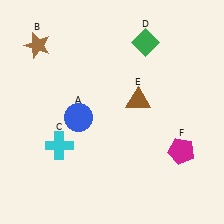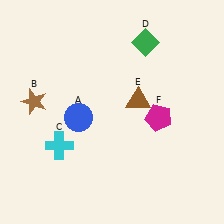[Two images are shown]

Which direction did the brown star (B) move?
The brown star (B) moved down.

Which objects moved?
The objects that moved are: the brown star (B), the magenta pentagon (F).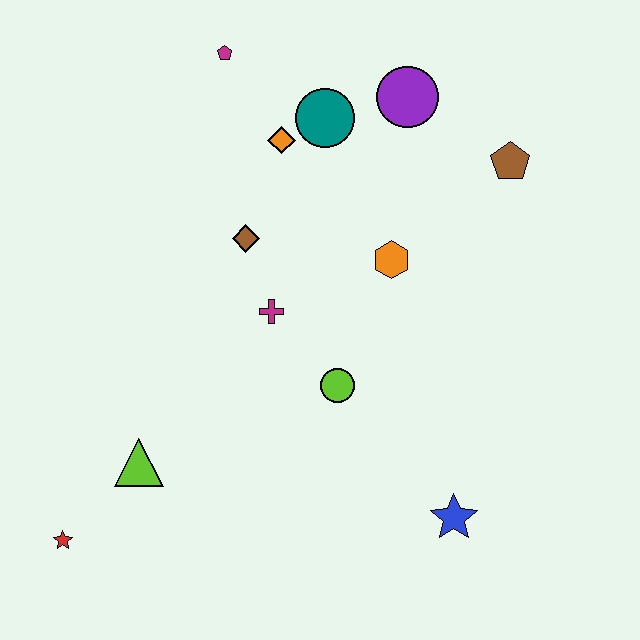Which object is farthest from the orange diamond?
The red star is farthest from the orange diamond.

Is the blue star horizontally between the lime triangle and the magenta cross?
No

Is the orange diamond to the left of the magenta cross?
No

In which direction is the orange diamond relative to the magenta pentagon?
The orange diamond is below the magenta pentagon.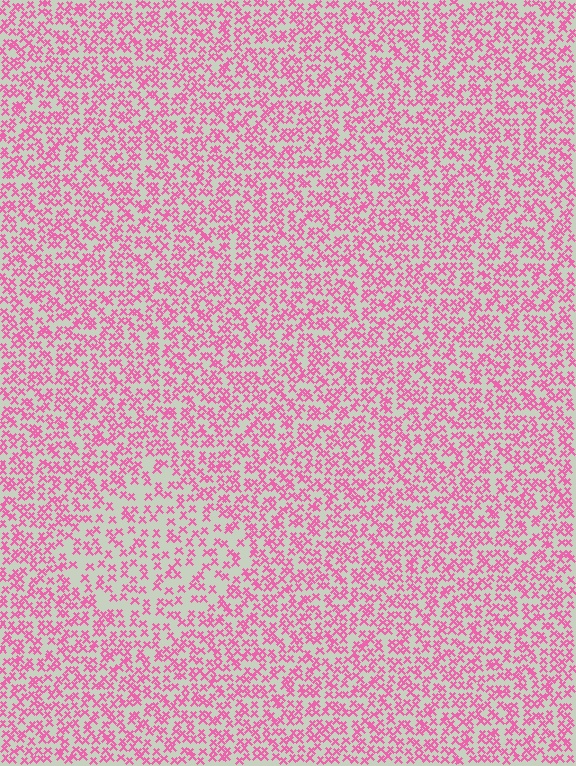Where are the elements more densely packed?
The elements are more densely packed outside the diamond boundary.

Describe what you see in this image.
The image contains small pink elements arranged at two different densities. A diamond-shaped region is visible where the elements are less densely packed than the surrounding area.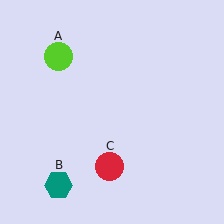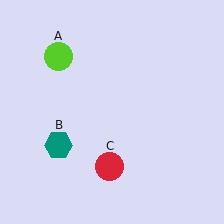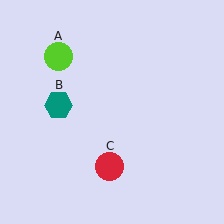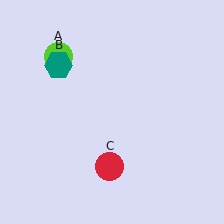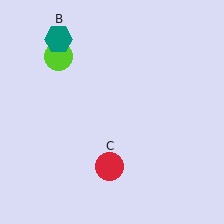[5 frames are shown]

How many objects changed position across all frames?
1 object changed position: teal hexagon (object B).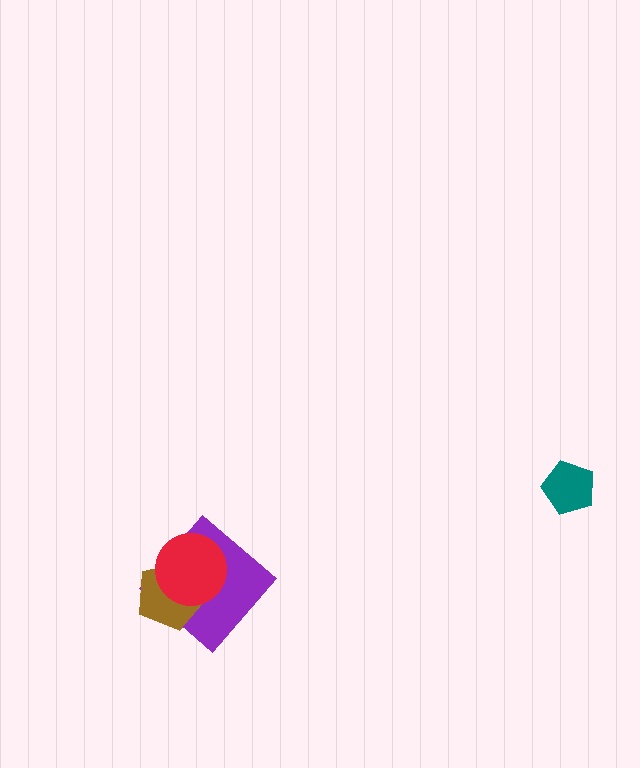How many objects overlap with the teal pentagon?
0 objects overlap with the teal pentagon.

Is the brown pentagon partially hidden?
Yes, it is partially covered by another shape.